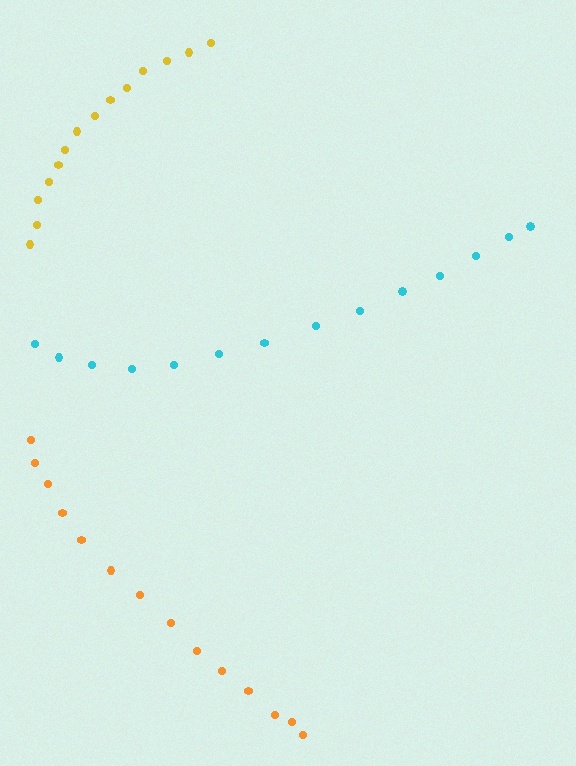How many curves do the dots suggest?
There are 3 distinct paths.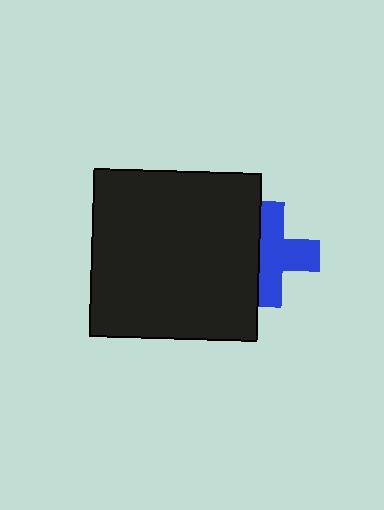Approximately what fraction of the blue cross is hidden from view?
Roughly 36% of the blue cross is hidden behind the black square.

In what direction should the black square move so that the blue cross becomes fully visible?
The black square should move left. That is the shortest direction to clear the overlap and leave the blue cross fully visible.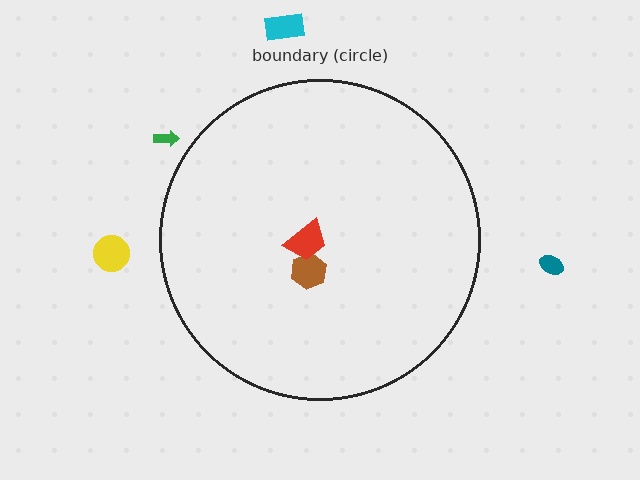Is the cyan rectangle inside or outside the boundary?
Outside.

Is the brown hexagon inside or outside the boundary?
Inside.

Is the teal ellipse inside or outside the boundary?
Outside.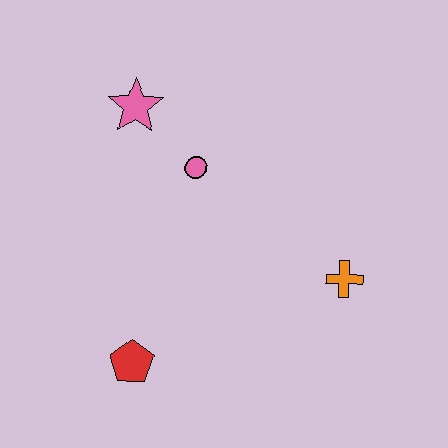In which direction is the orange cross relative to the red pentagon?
The orange cross is to the right of the red pentagon.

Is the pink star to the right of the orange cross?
No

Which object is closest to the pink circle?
The pink star is closest to the pink circle.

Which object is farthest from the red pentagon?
The pink star is farthest from the red pentagon.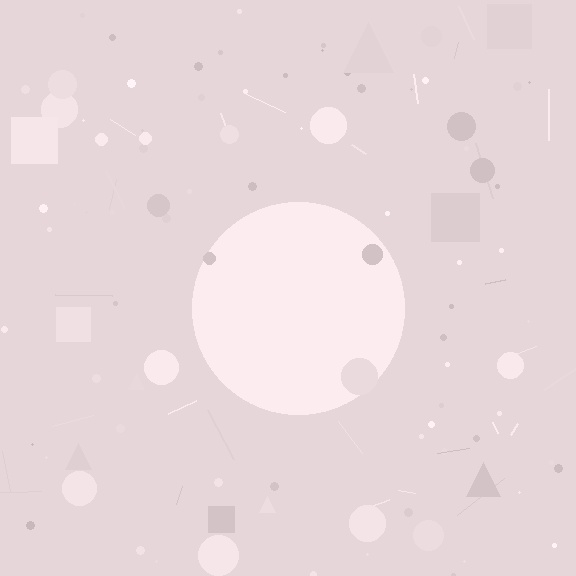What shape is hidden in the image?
A circle is hidden in the image.